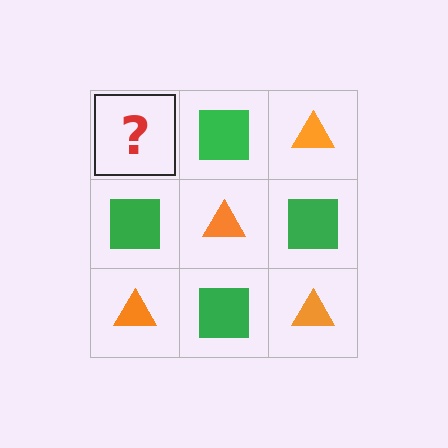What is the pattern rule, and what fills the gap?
The rule is that it alternates orange triangle and green square in a checkerboard pattern. The gap should be filled with an orange triangle.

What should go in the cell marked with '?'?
The missing cell should contain an orange triangle.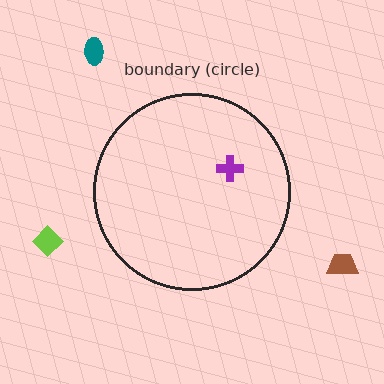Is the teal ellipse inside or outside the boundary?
Outside.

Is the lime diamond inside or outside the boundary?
Outside.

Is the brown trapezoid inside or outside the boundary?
Outside.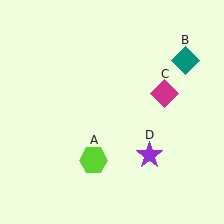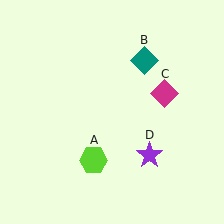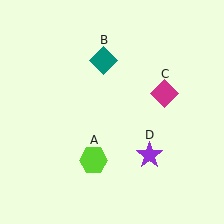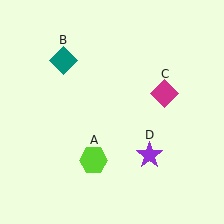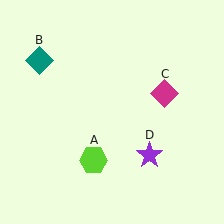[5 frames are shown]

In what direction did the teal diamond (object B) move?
The teal diamond (object B) moved left.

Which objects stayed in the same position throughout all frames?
Lime hexagon (object A) and magenta diamond (object C) and purple star (object D) remained stationary.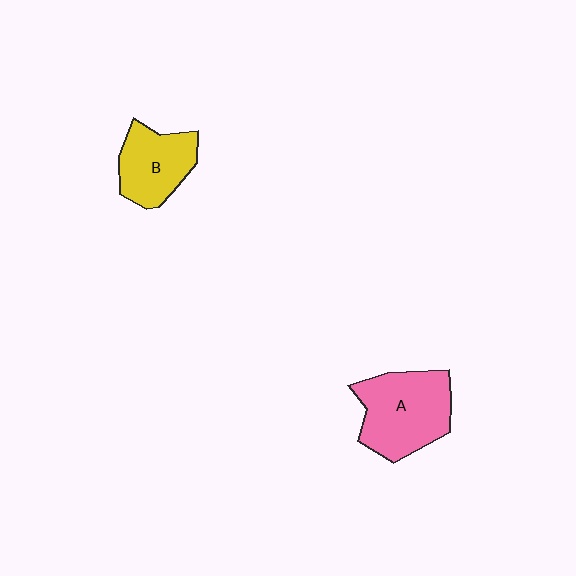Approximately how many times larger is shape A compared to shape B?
Approximately 1.4 times.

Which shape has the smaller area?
Shape B (yellow).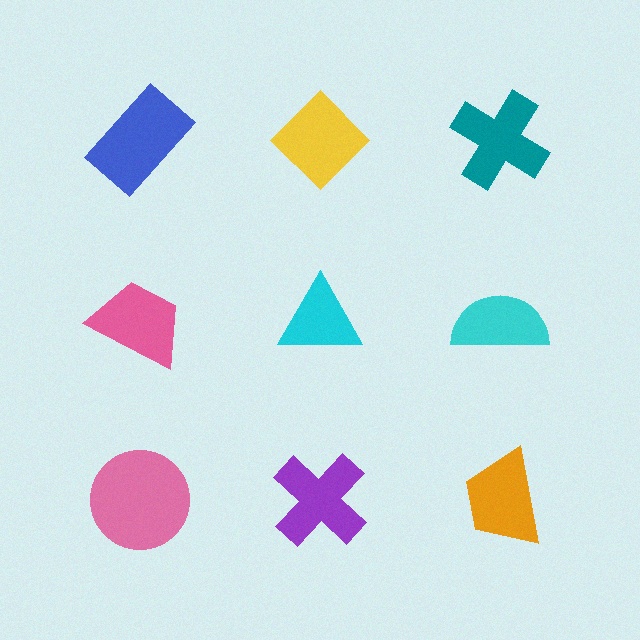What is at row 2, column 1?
A pink trapezoid.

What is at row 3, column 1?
A pink circle.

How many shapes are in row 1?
3 shapes.